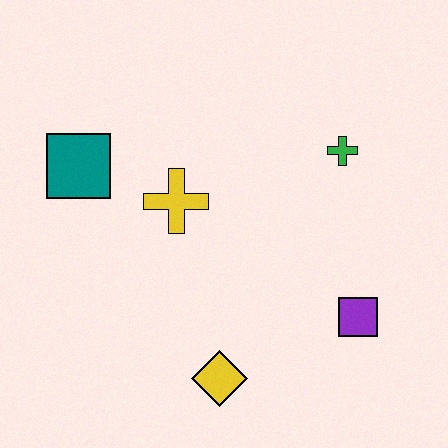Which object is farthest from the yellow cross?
The purple square is farthest from the yellow cross.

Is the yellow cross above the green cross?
No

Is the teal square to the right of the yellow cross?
No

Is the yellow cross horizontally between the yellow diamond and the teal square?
Yes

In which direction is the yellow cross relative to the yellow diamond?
The yellow cross is above the yellow diamond.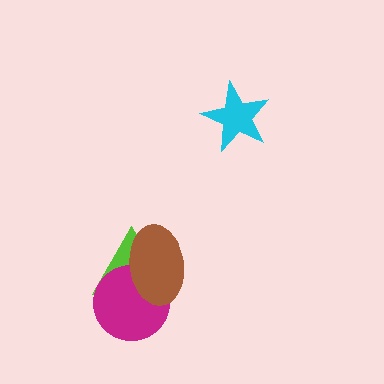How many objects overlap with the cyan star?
0 objects overlap with the cyan star.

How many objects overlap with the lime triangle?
2 objects overlap with the lime triangle.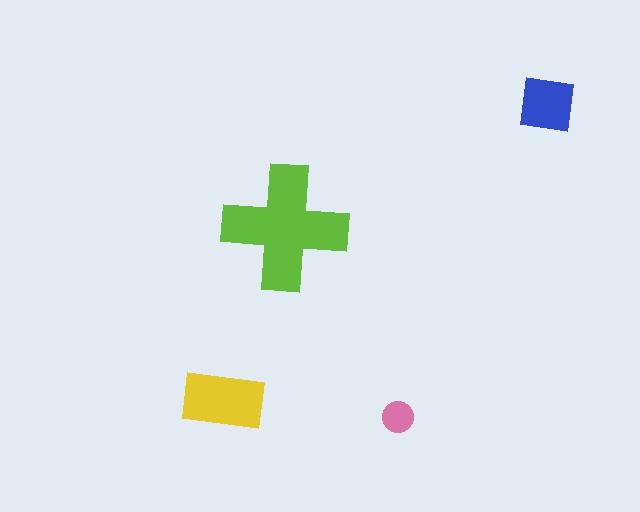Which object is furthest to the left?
The yellow rectangle is leftmost.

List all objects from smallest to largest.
The pink circle, the blue square, the yellow rectangle, the lime cross.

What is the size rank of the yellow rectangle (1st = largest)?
2nd.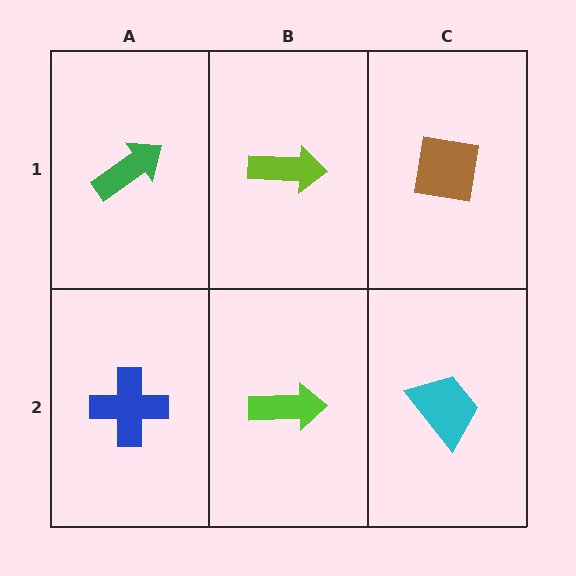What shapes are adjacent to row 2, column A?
A green arrow (row 1, column A), a lime arrow (row 2, column B).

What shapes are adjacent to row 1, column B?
A lime arrow (row 2, column B), a green arrow (row 1, column A), a brown square (row 1, column C).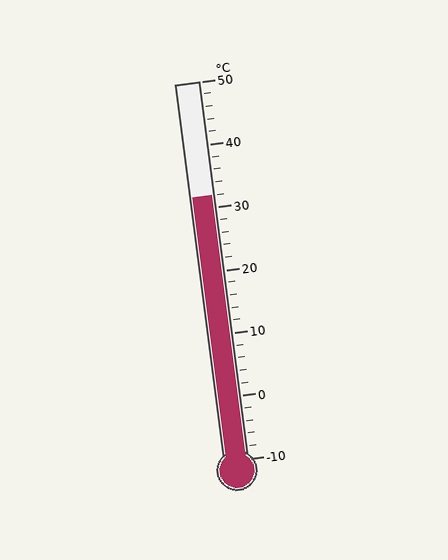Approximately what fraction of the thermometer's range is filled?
The thermometer is filled to approximately 70% of its range.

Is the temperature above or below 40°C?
The temperature is below 40°C.